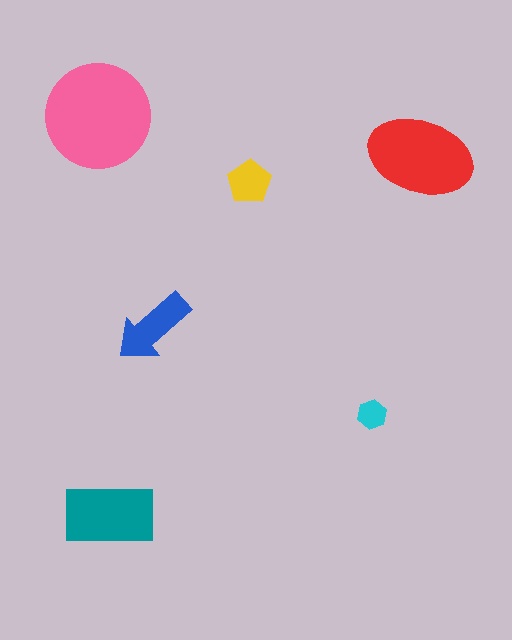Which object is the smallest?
The cyan hexagon.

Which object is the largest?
The pink circle.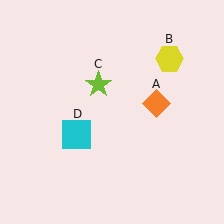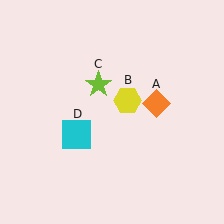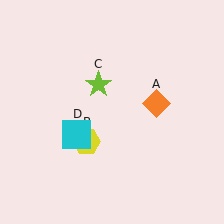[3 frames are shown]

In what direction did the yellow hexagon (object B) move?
The yellow hexagon (object B) moved down and to the left.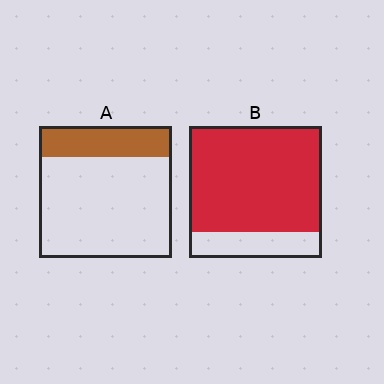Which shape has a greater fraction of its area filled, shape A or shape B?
Shape B.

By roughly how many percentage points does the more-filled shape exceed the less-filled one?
By roughly 55 percentage points (B over A).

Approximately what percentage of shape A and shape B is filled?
A is approximately 25% and B is approximately 80%.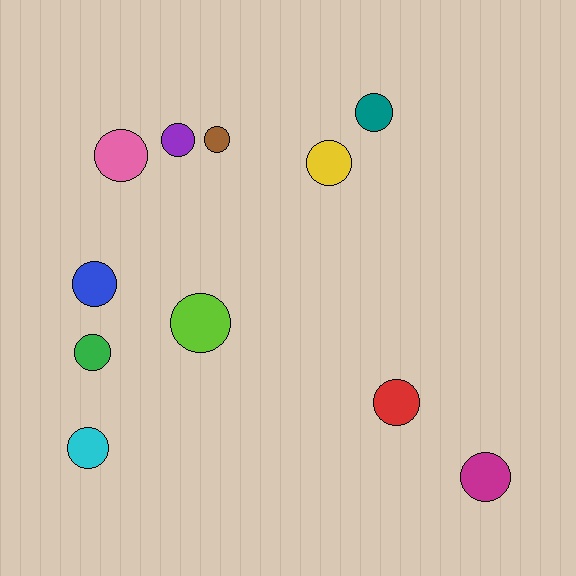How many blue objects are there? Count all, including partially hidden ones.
There is 1 blue object.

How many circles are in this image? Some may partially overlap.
There are 11 circles.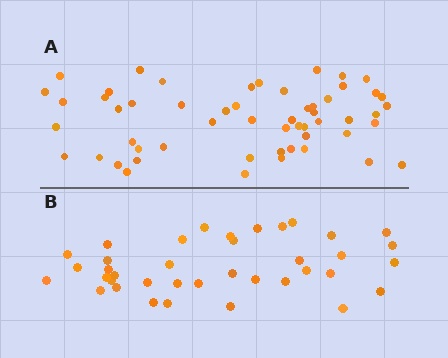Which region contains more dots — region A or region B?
Region A (the top region) has more dots.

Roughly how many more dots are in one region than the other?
Region A has approximately 15 more dots than region B.